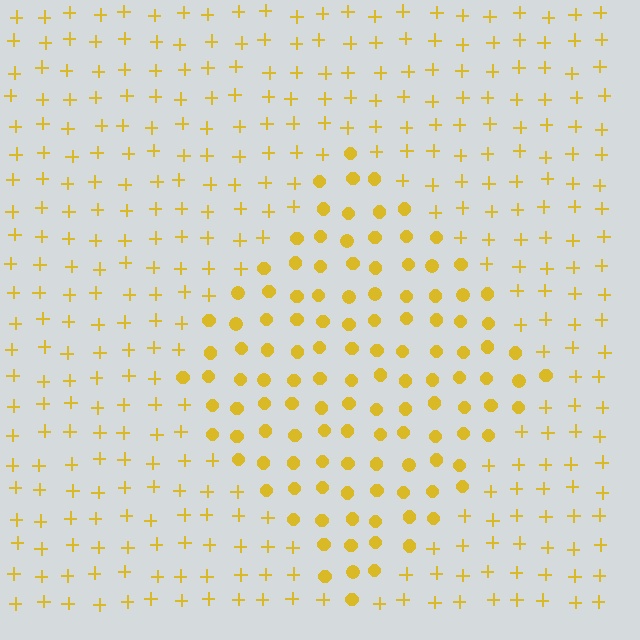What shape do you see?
I see a diamond.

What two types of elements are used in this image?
The image uses circles inside the diamond region and plus signs outside it.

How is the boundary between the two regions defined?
The boundary is defined by a change in element shape: circles inside vs. plus signs outside. All elements share the same color and spacing.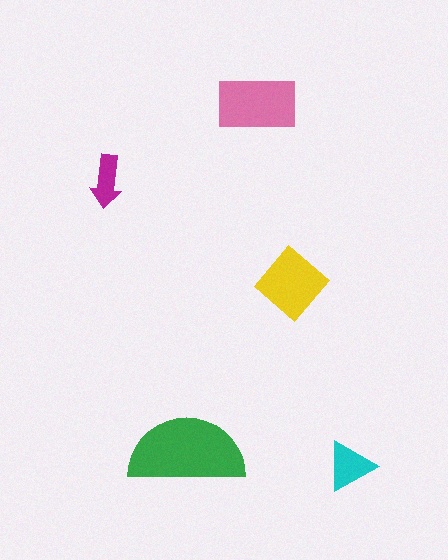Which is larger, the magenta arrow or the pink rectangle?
The pink rectangle.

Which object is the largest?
The green semicircle.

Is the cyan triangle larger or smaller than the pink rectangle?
Smaller.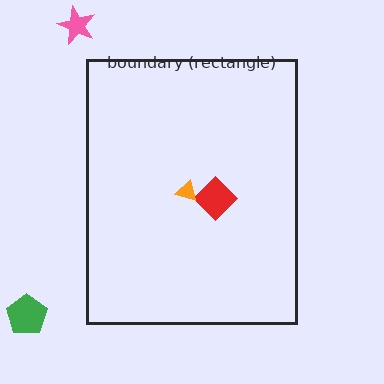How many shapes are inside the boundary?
2 inside, 2 outside.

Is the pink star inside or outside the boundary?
Outside.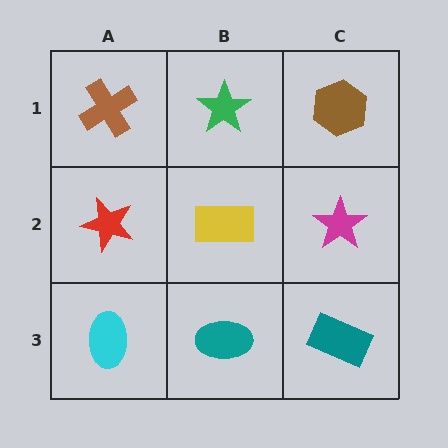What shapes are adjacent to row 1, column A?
A red star (row 2, column A), a green star (row 1, column B).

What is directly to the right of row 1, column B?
A brown hexagon.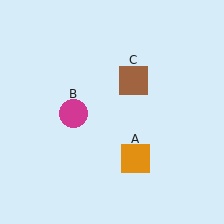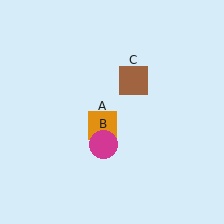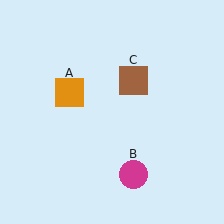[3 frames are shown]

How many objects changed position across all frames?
2 objects changed position: orange square (object A), magenta circle (object B).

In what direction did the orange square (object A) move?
The orange square (object A) moved up and to the left.